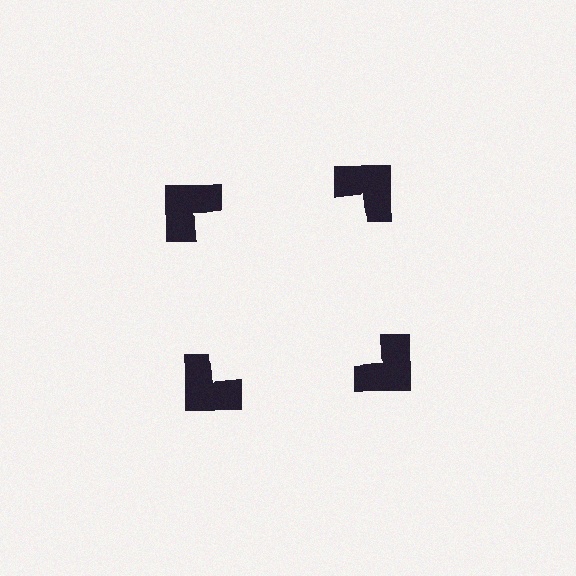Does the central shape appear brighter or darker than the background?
It typically appears slightly brighter than the background, even though no actual brightness change is drawn.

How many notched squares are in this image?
There are 4 — one at each vertex of the illusory square.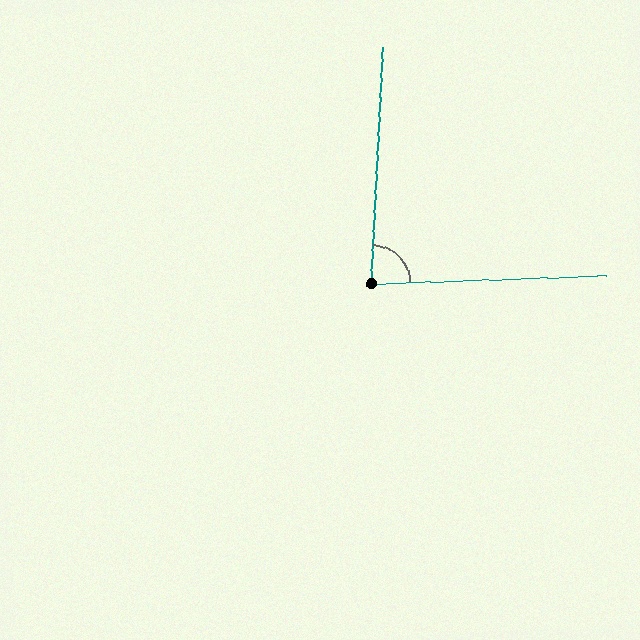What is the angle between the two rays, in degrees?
Approximately 85 degrees.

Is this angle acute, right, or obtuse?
It is approximately a right angle.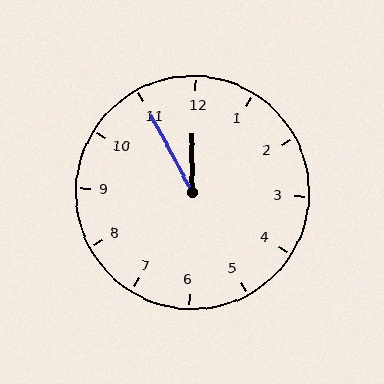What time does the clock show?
11:55.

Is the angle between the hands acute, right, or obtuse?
It is acute.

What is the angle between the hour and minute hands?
Approximately 28 degrees.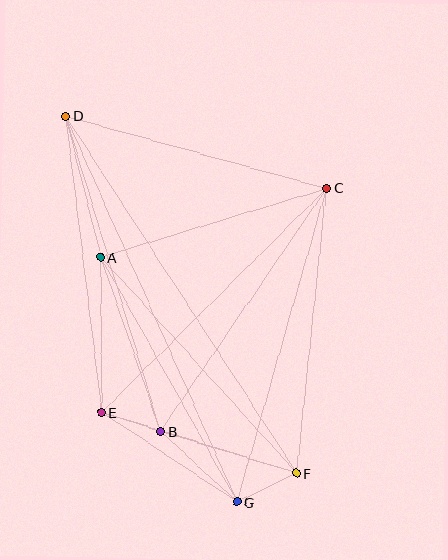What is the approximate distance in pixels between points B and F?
The distance between B and F is approximately 142 pixels.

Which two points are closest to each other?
Points B and E are closest to each other.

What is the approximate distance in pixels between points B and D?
The distance between B and D is approximately 329 pixels.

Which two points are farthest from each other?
Points D and F are farthest from each other.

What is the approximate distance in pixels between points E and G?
The distance between E and G is approximately 162 pixels.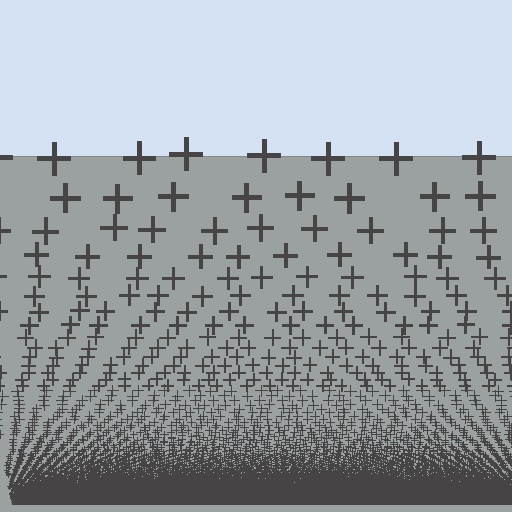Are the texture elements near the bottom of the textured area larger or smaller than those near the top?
Smaller. The gradient is inverted — elements near the bottom are smaller and denser.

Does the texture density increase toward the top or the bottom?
Density increases toward the bottom.